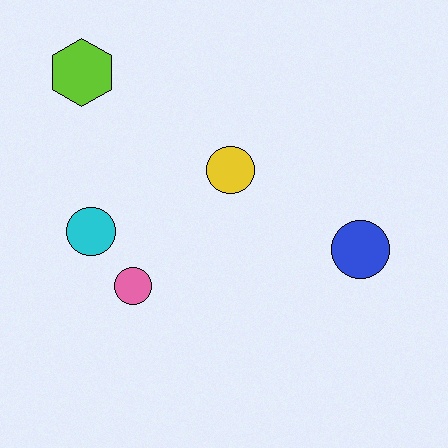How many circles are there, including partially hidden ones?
There are 4 circles.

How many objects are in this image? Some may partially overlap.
There are 5 objects.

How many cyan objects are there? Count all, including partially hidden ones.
There is 1 cyan object.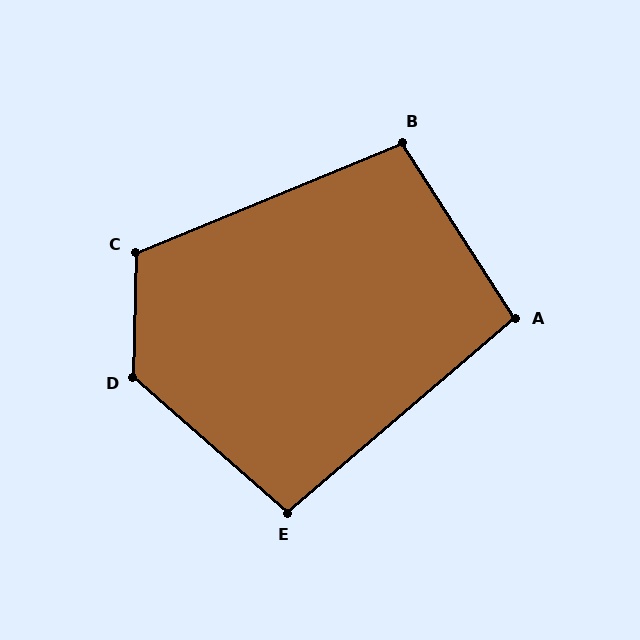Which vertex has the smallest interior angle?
A, at approximately 98 degrees.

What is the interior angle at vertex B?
Approximately 100 degrees (obtuse).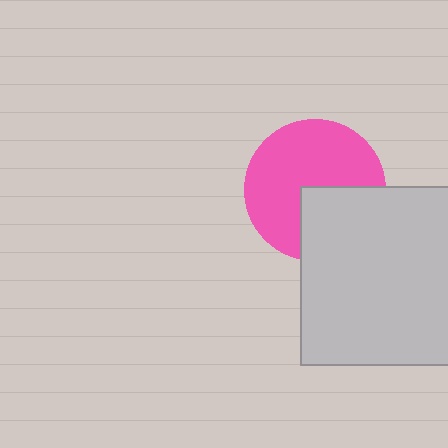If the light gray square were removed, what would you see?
You would see the complete pink circle.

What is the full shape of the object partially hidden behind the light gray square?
The partially hidden object is a pink circle.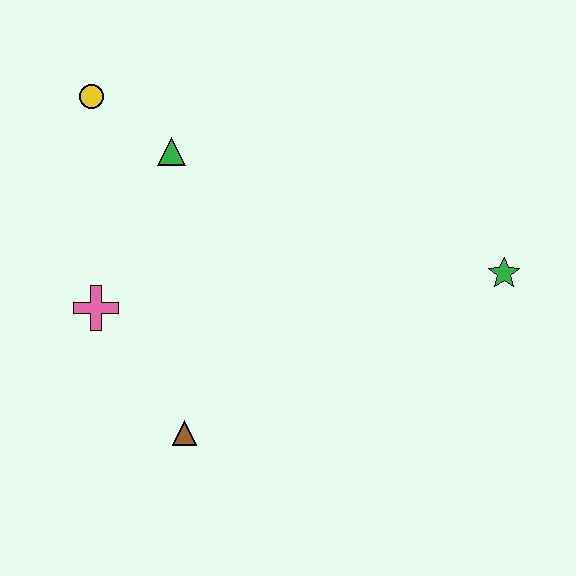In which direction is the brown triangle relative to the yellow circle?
The brown triangle is below the yellow circle.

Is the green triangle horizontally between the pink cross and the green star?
Yes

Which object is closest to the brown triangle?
The pink cross is closest to the brown triangle.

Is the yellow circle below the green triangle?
No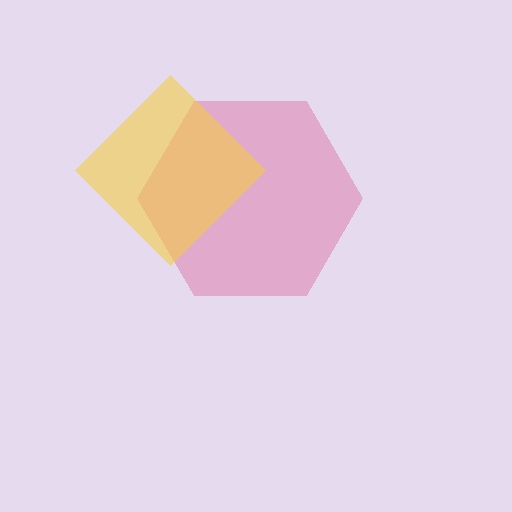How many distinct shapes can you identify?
There are 2 distinct shapes: a pink hexagon, a yellow diamond.